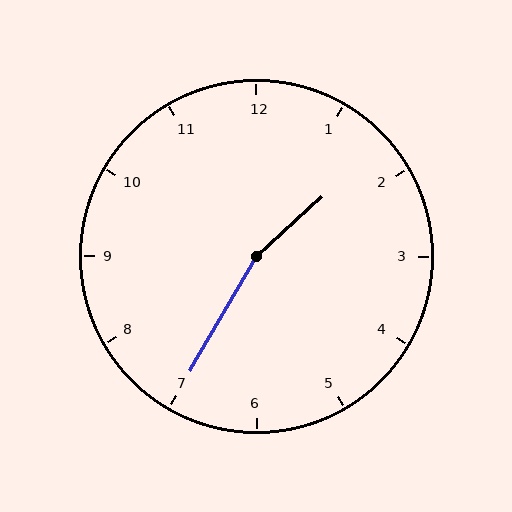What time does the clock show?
1:35.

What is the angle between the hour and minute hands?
Approximately 162 degrees.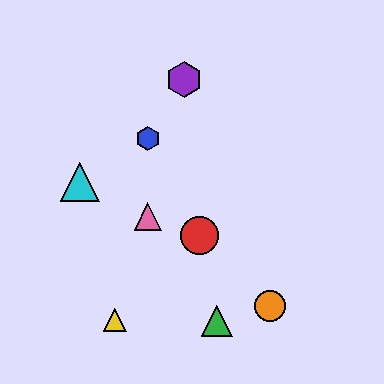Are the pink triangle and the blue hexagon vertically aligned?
Yes, both are at x≈148.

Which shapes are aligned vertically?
The blue hexagon, the pink triangle are aligned vertically.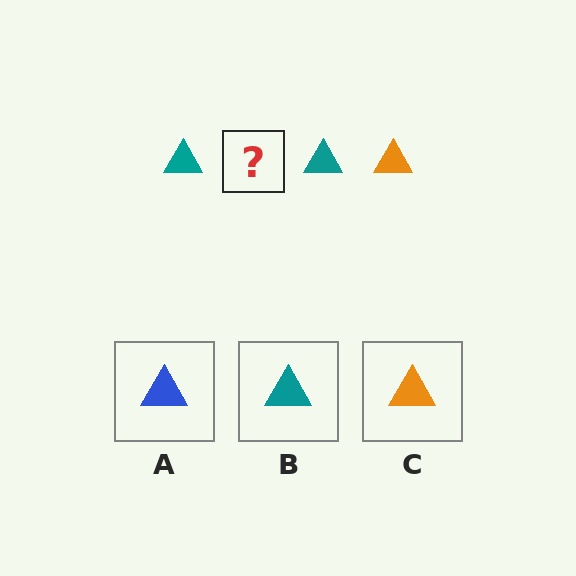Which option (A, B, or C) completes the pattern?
C.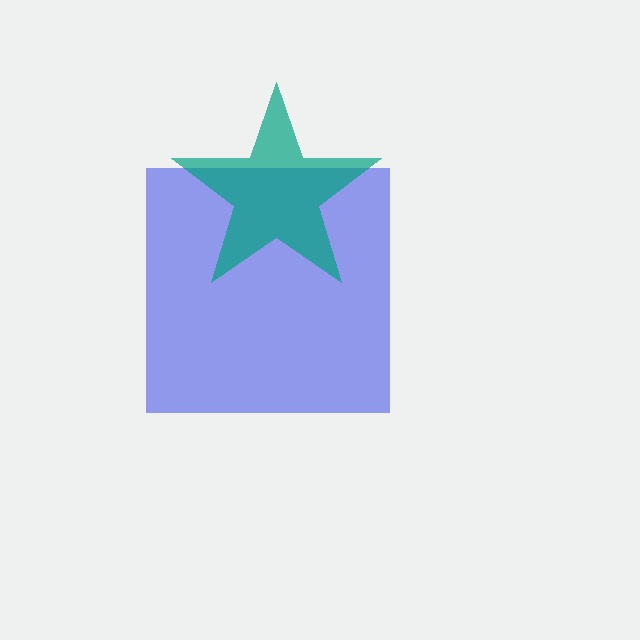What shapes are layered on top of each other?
The layered shapes are: a blue square, a teal star.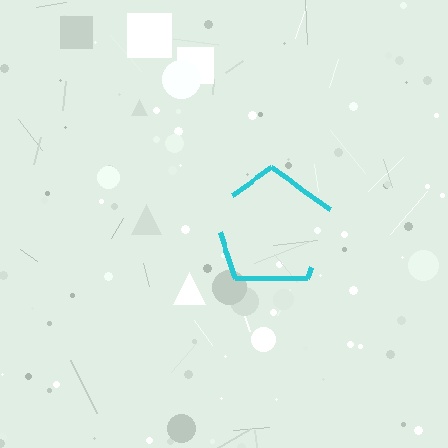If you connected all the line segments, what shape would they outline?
They would outline a pentagon.